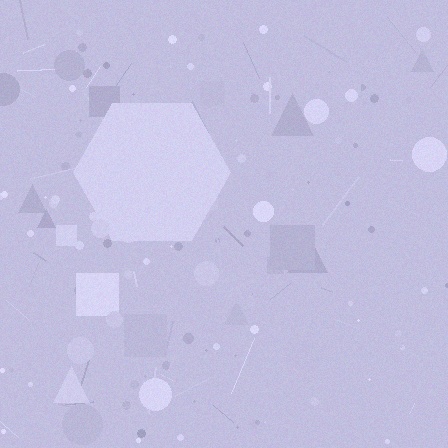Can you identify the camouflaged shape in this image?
The camouflaged shape is a hexagon.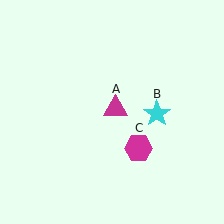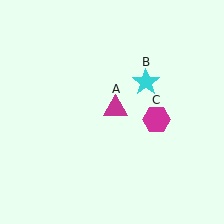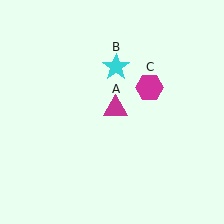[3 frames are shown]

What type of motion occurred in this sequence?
The cyan star (object B), magenta hexagon (object C) rotated counterclockwise around the center of the scene.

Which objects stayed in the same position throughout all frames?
Magenta triangle (object A) remained stationary.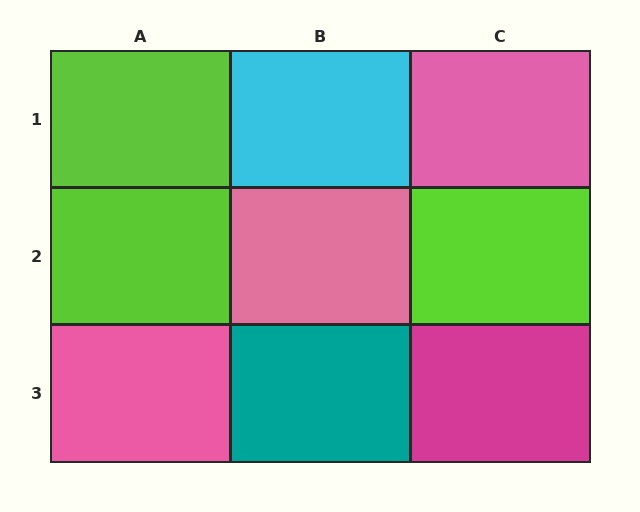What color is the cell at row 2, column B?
Pink.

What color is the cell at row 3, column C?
Magenta.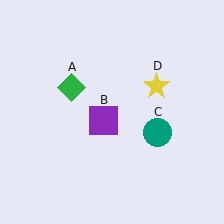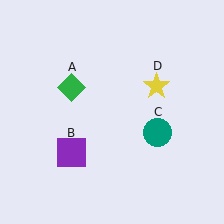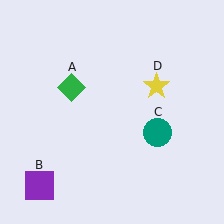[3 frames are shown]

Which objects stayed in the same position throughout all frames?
Green diamond (object A) and teal circle (object C) and yellow star (object D) remained stationary.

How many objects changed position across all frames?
1 object changed position: purple square (object B).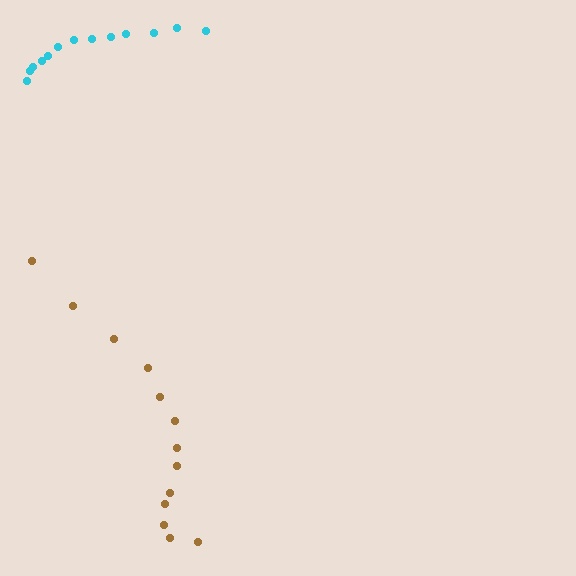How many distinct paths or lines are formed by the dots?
There are 2 distinct paths.